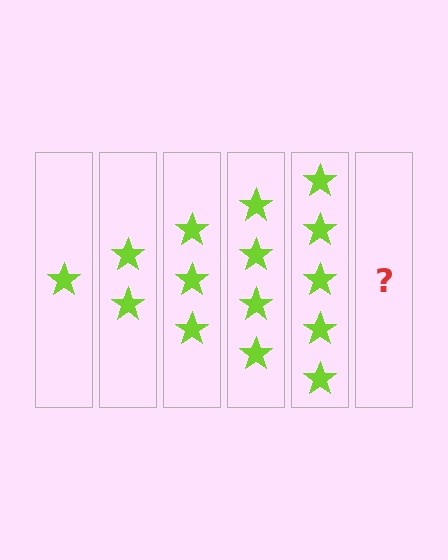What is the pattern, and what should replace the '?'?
The pattern is that each step adds one more star. The '?' should be 6 stars.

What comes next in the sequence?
The next element should be 6 stars.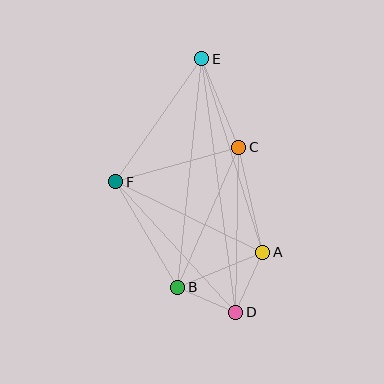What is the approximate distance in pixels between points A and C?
The distance between A and C is approximately 108 pixels.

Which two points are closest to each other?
Points B and D are closest to each other.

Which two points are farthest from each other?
Points D and E are farthest from each other.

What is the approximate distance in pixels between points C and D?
The distance between C and D is approximately 165 pixels.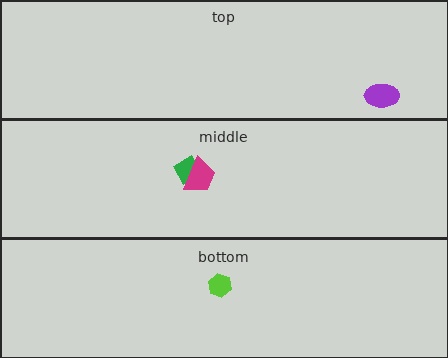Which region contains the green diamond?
The middle region.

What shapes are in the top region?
The purple ellipse.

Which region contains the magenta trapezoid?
The middle region.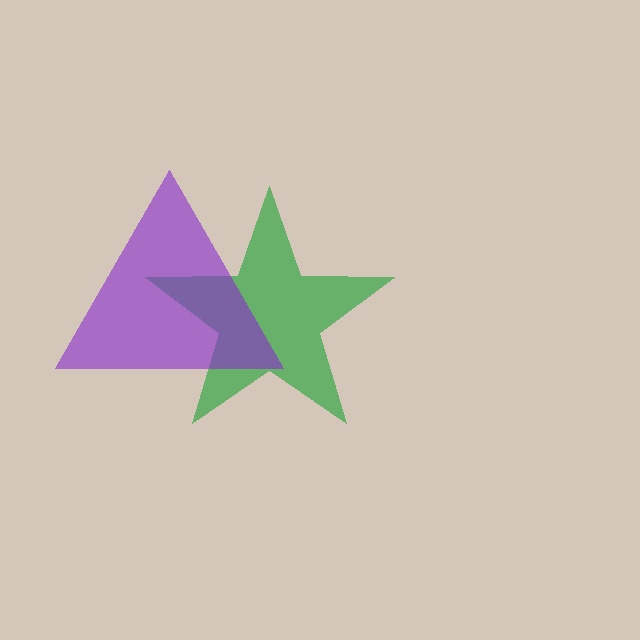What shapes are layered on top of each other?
The layered shapes are: a green star, a purple triangle.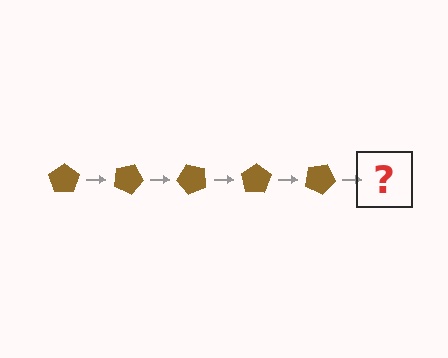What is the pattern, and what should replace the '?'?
The pattern is that the pentagon rotates 25 degrees each step. The '?' should be a brown pentagon rotated 125 degrees.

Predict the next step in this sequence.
The next step is a brown pentagon rotated 125 degrees.